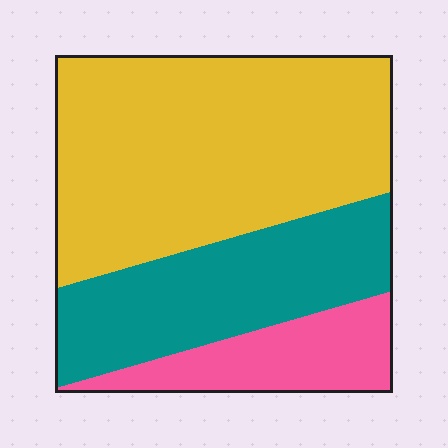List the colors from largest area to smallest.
From largest to smallest: yellow, teal, pink.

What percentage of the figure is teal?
Teal takes up about one third (1/3) of the figure.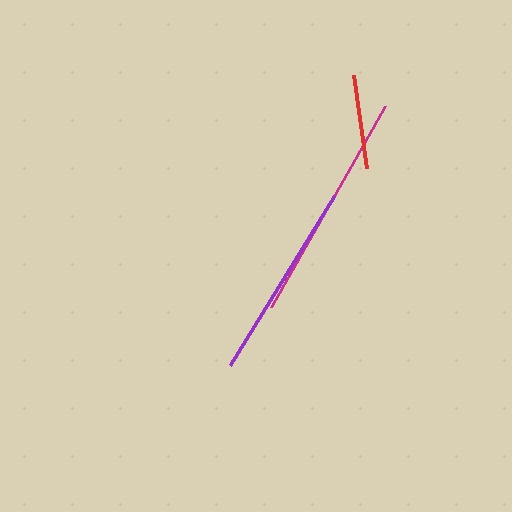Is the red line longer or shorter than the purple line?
The purple line is longer than the red line.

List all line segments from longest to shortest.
From longest to shortest: magenta, purple, red.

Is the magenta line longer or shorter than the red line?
The magenta line is longer than the red line.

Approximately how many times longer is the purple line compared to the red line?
The purple line is approximately 2.1 times the length of the red line.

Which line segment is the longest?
The magenta line is the longest at approximately 231 pixels.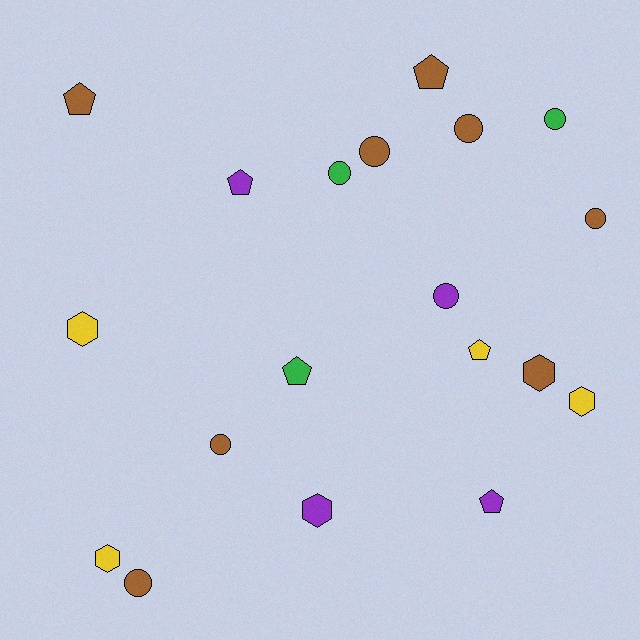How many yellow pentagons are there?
There is 1 yellow pentagon.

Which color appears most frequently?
Brown, with 8 objects.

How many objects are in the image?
There are 19 objects.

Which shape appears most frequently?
Circle, with 8 objects.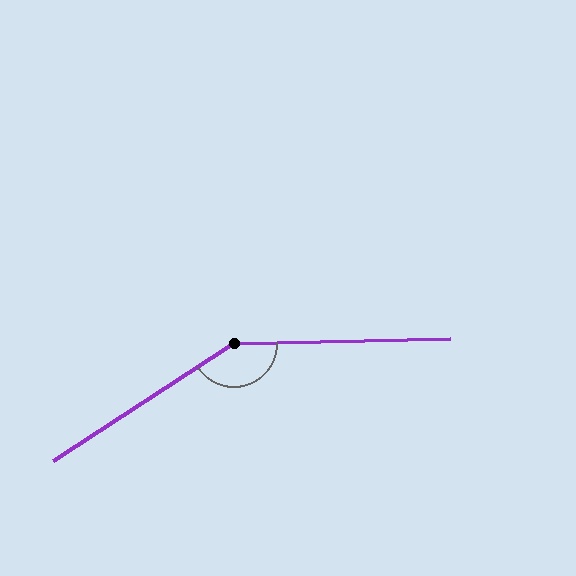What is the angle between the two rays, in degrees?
Approximately 148 degrees.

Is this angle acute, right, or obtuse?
It is obtuse.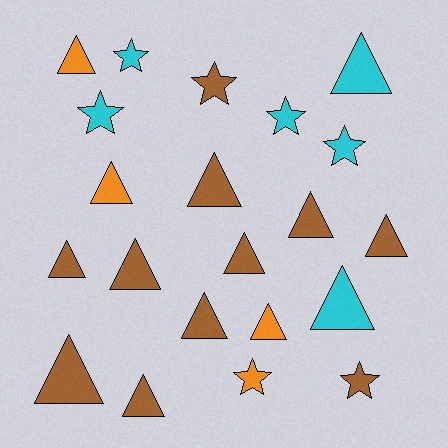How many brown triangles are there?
There are 9 brown triangles.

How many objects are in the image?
There are 21 objects.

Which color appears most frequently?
Brown, with 11 objects.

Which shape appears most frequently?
Triangle, with 14 objects.